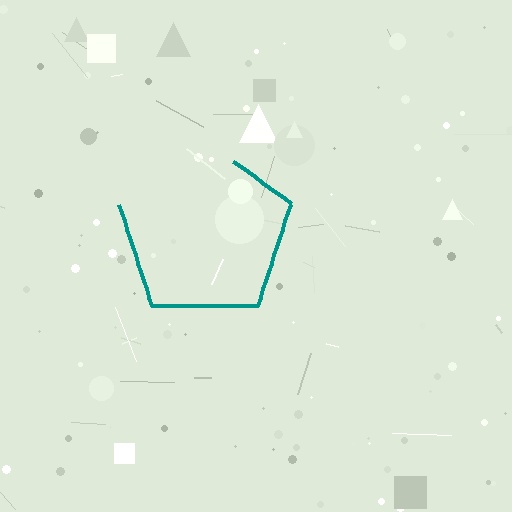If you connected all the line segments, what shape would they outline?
They would outline a pentagon.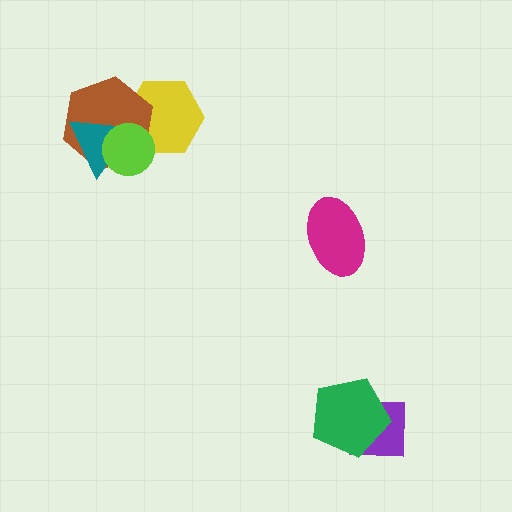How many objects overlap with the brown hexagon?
3 objects overlap with the brown hexagon.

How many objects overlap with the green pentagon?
1 object overlaps with the green pentagon.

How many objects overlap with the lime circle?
3 objects overlap with the lime circle.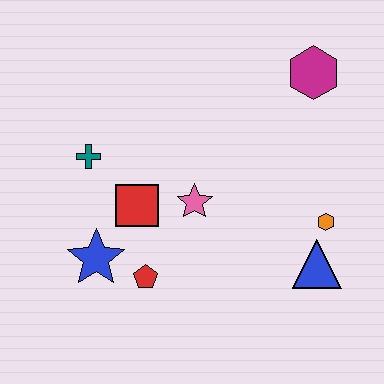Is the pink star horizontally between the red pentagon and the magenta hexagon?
Yes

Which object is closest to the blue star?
The red pentagon is closest to the blue star.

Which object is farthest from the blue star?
The magenta hexagon is farthest from the blue star.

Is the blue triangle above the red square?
No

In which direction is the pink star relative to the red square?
The pink star is to the right of the red square.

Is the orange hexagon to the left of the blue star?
No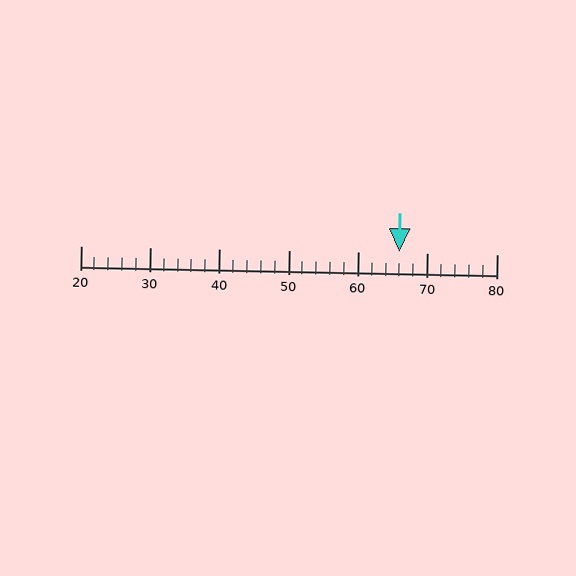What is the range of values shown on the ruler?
The ruler shows values from 20 to 80.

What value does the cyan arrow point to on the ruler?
The cyan arrow points to approximately 66.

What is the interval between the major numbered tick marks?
The major tick marks are spaced 10 units apart.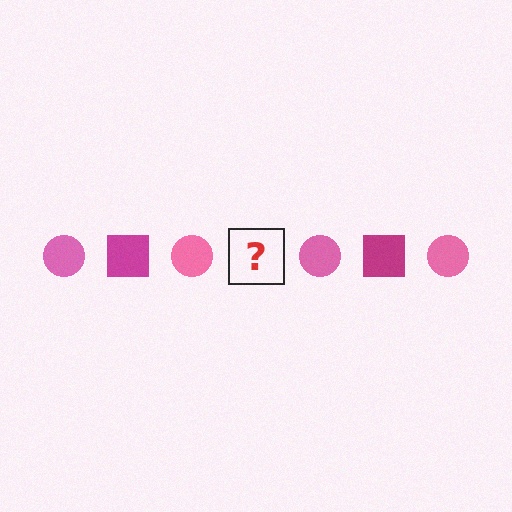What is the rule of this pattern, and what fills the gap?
The rule is that the pattern alternates between pink circle and magenta square. The gap should be filled with a magenta square.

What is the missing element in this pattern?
The missing element is a magenta square.